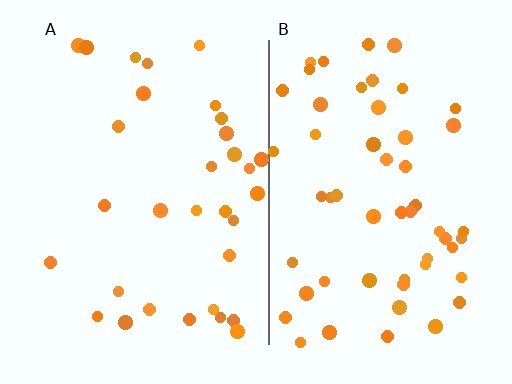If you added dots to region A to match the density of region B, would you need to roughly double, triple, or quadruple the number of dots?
Approximately double.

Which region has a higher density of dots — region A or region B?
B (the right).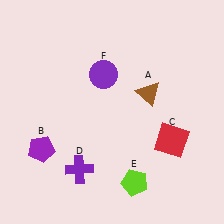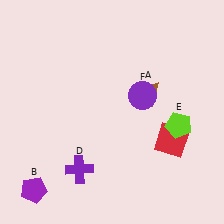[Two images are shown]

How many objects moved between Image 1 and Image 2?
3 objects moved between the two images.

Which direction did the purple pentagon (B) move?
The purple pentagon (B) moved down.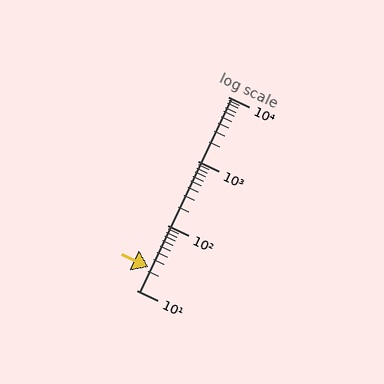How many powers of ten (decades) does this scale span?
The scale spans 3 decades, from 10 to 10000.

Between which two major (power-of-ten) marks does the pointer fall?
The pointer is between 10 and 100.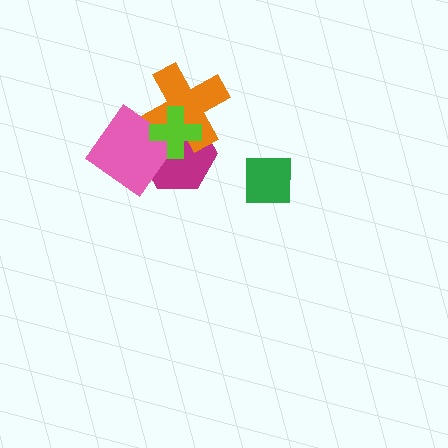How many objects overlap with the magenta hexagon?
3 objects overlap with the magenta hexagon.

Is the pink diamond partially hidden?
Yes, it is partially covered by another shape.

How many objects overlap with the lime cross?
3 objects overlap with the lime cross.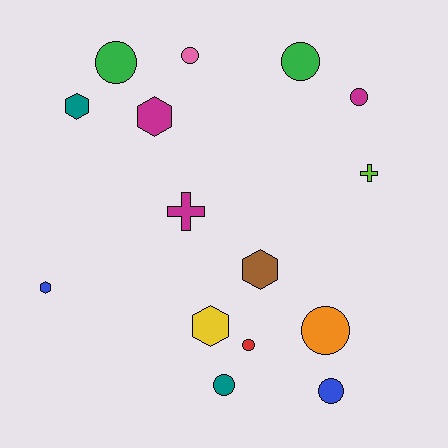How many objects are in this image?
There are 15 objects.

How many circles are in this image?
There are 8 circles.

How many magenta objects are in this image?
There are 3 magenta objects.